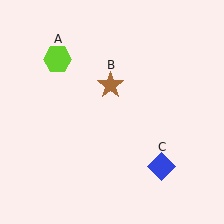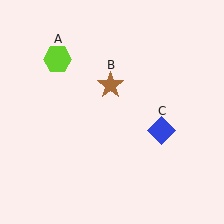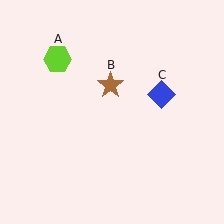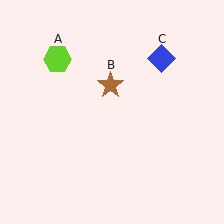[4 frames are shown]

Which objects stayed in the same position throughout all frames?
Lime hexagon (object A) and brown star (object B) remained stationary.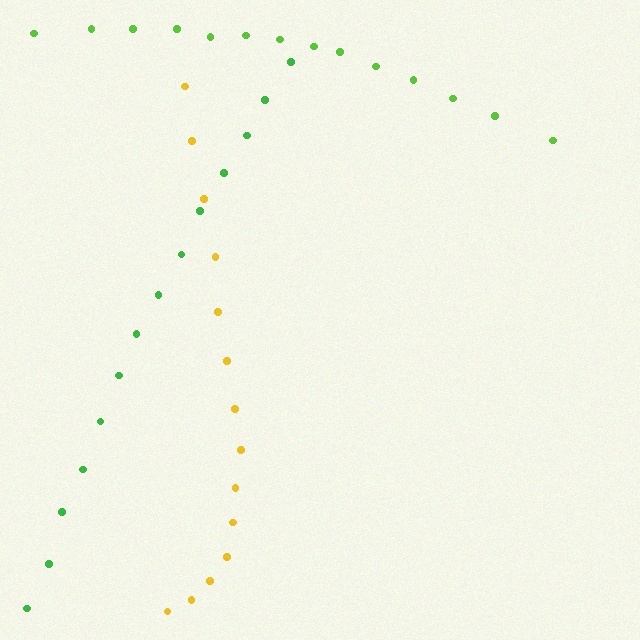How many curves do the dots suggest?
There are 3 distinct paths.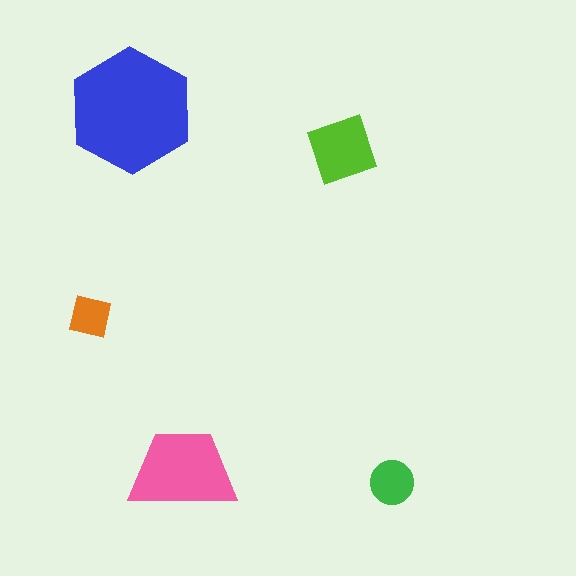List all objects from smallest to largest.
The orange square, the green circle, the lime diamond, the pink trapezoid, the blue hexagon.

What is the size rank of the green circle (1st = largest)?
4th.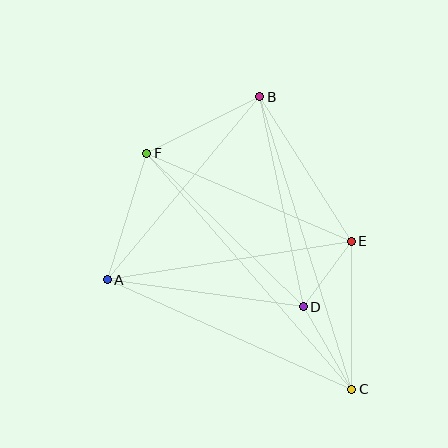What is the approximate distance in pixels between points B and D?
The distance between B and D is approximately 215 pixels.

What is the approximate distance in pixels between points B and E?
The distance between B and E is approximately 171 pixels.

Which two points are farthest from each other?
Points C and F are farthest from each other.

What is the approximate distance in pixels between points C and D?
The distance between C and D is approximately 96 pixels.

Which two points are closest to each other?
Points D and E are closest to each other.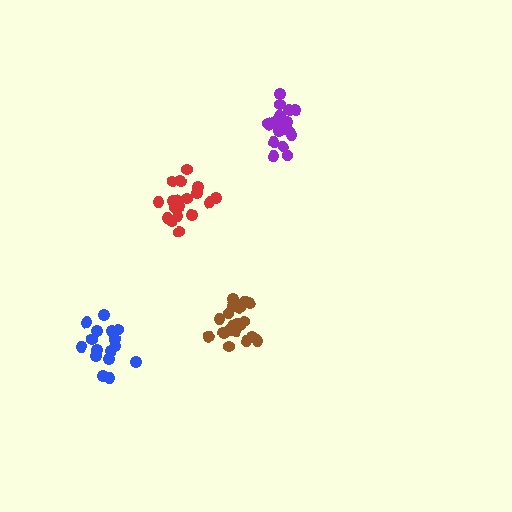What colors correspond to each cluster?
The clusters are colored: red, blue, brown, purple.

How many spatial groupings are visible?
There are 4 spatial groupings.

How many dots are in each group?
Group 1: 18 dots, Group 2: 17 dots, Group 3: 21 dots, Group 4: 19 dots (75 total).